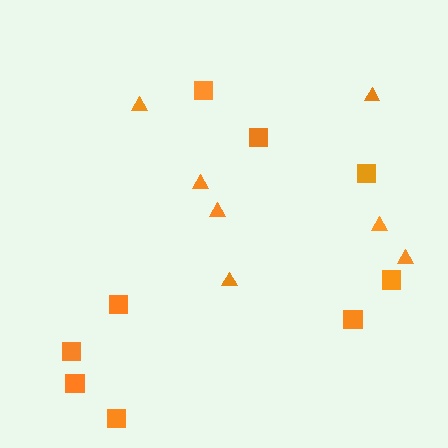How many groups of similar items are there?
There are 2 groups: one group of squares (9) and one group of triangles (7).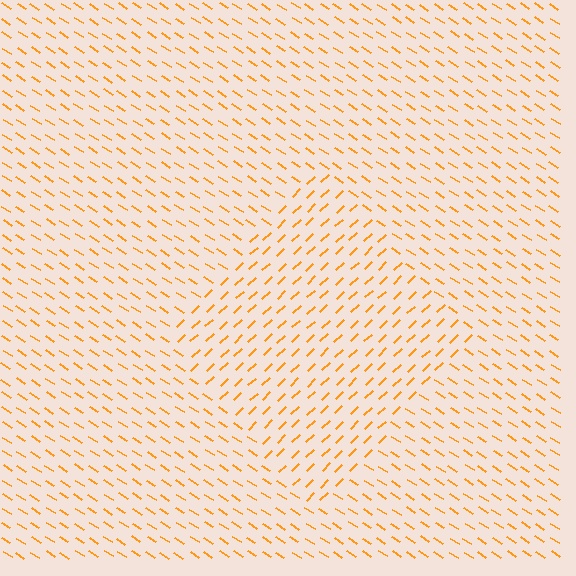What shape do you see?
I see a diamond.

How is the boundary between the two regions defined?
The boundary is defined purely by a change in line orientation (approximately 76 degrees difference). All lines are the same color and thickness.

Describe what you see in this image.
The image is filled with small orange line segments. A diamond region in the image has lines oriented differently from the surrounding lines, creating a visible texture boundary.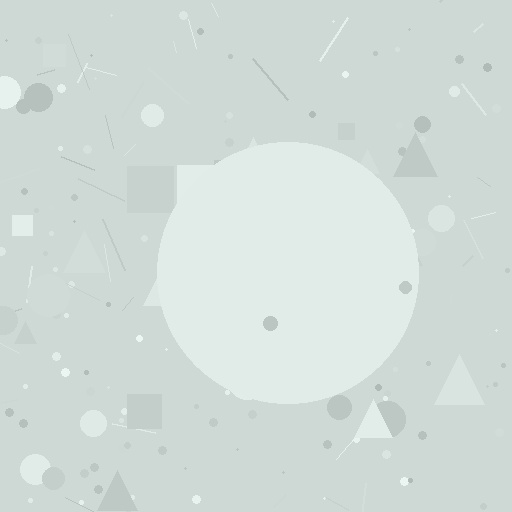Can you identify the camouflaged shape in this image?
The camouflaged shape is a circle.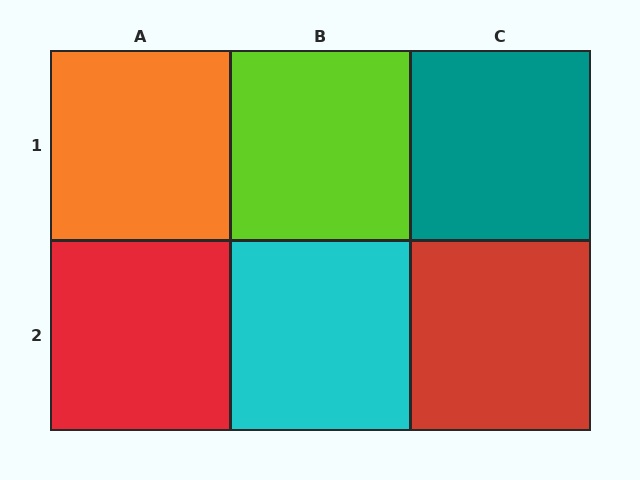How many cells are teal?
1 cell is teal.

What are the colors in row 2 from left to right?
Red, cyan, red.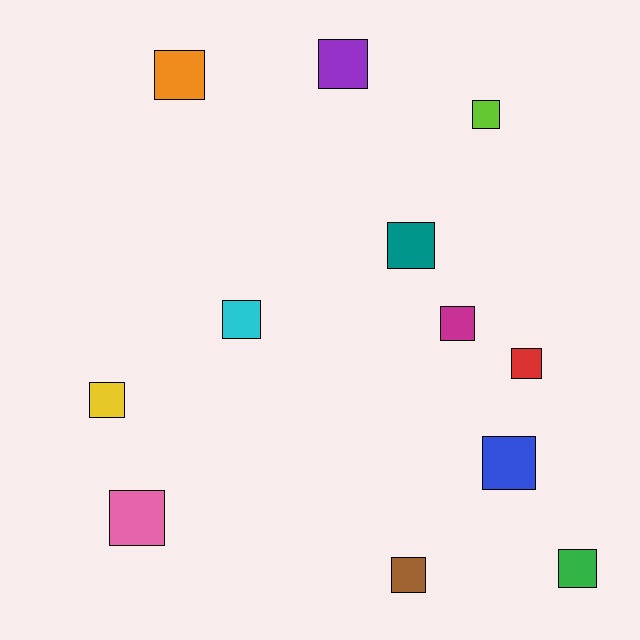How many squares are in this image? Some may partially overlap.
There are 12 squares.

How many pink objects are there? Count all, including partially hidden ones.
There is 1 pink object.